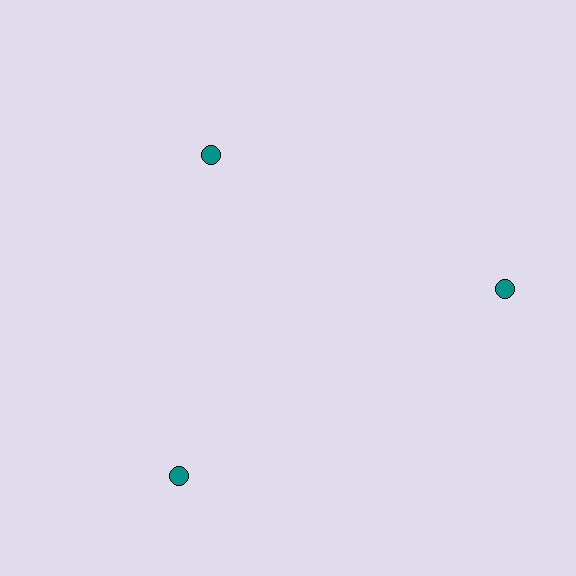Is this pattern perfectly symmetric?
No. The 3 teal circles are arranged in a ring, but one element near the 11 o'clock position is pulled inward toward the center, breaking the 3-fold rotational symmetry.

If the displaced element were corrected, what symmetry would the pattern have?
It would have 3-fold rotational symmetry — the pattern would map onto itself every 120 degrees.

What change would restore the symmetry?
The symmetry would be restored by moving it outward, back onto the ring so that all 3 circles sit at equal angles and equal distance from the center.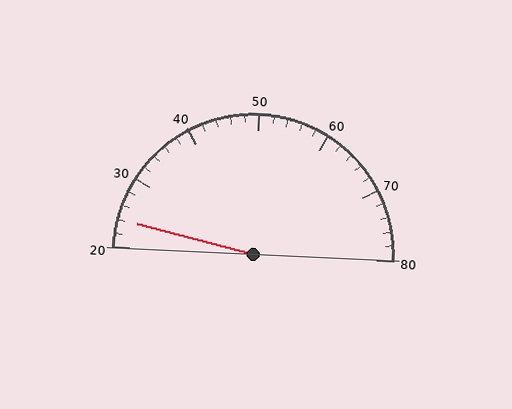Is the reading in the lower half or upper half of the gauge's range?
The reading is in the lower half of the range (20 to 80).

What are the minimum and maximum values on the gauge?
The gauge ranges from 20 to 80.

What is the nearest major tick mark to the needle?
The nearest major tick mark is 20.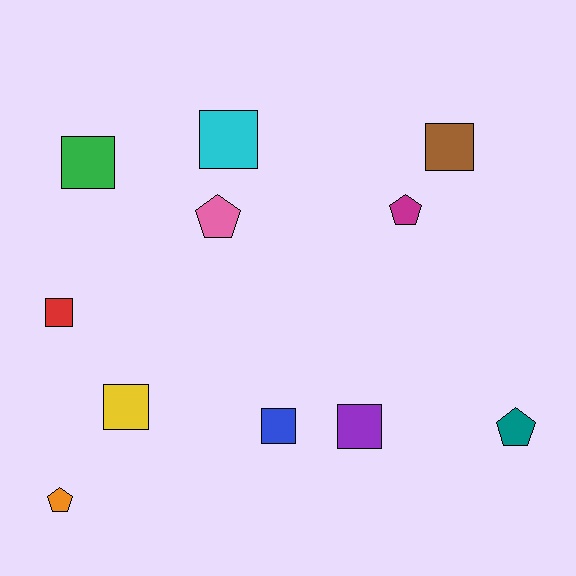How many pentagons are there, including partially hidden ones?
There are 4 pentagons.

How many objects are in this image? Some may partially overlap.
There are 11 objects.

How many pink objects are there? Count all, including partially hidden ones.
There is 1 pink object.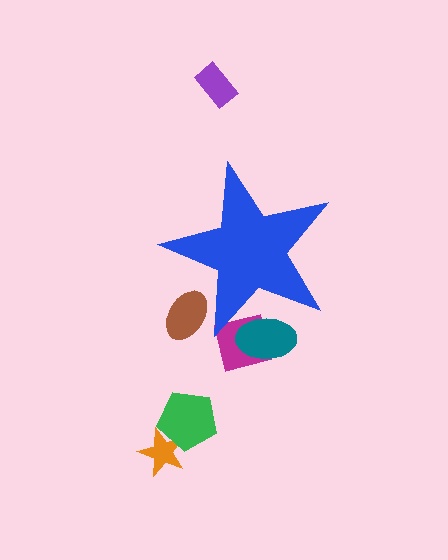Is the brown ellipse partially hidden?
Yes, the brown ellipse is partially hidden behind the blue star.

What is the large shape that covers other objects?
A blue star.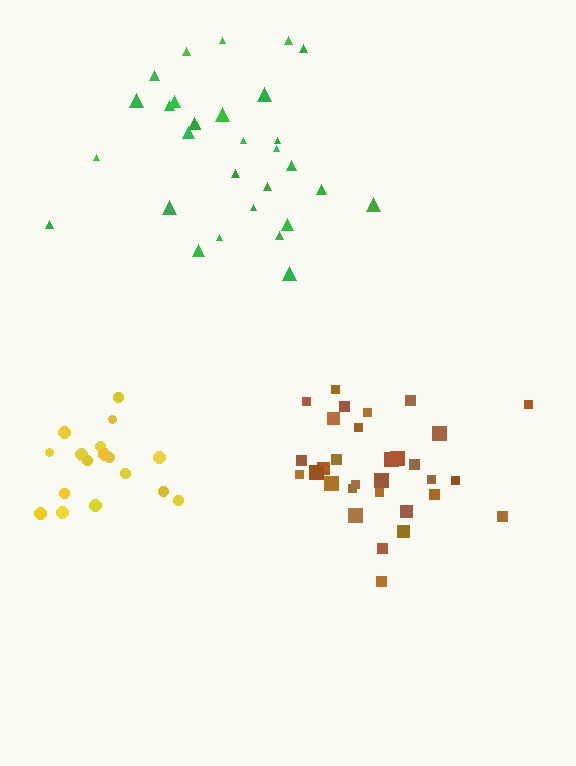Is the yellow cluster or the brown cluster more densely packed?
Brown.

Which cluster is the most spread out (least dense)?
Green.